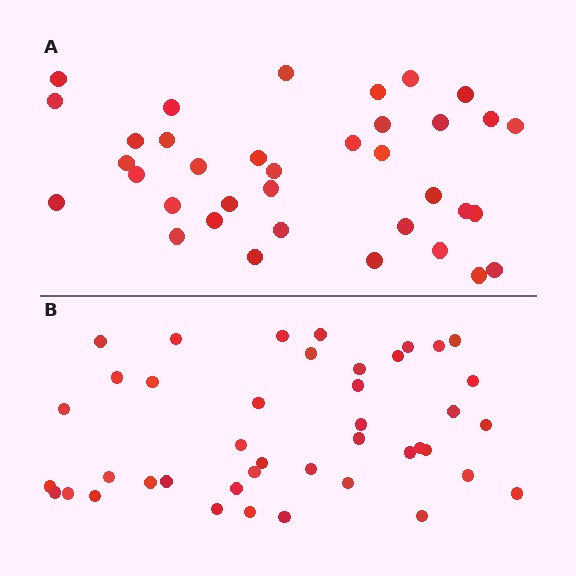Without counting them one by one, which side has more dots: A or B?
Region B (the bottom region) has more dots.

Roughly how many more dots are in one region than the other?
Region B has about 6 more dots than region A.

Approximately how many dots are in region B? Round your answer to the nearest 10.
About 40 dots. (The exact count is 42, which rounds to 40.)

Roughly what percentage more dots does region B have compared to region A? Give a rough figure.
About 15% more.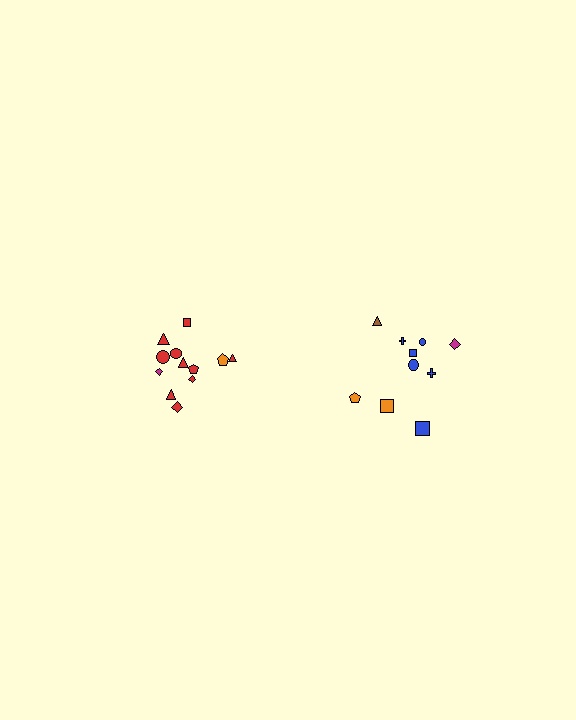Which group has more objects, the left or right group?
The left group.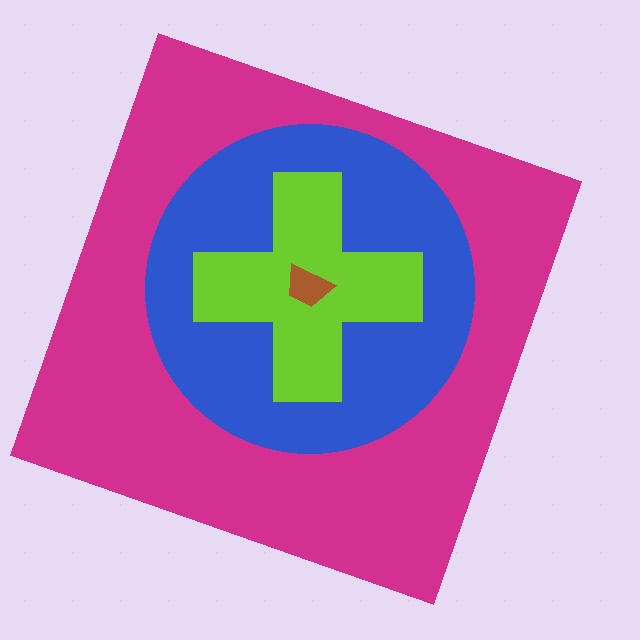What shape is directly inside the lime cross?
The brown trapezoid.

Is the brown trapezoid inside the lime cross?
Yes.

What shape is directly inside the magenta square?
The blue circle.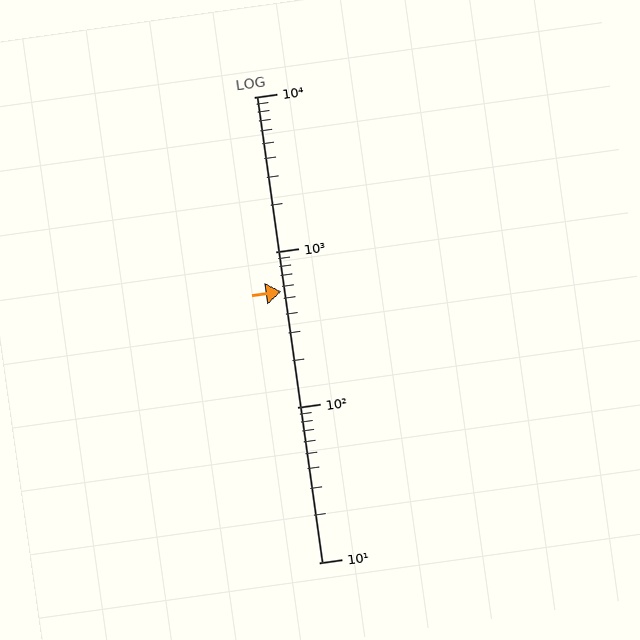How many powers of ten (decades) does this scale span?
The scale spans 3 decades, from 10 to 10000.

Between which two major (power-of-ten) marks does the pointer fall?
The pointer is between 100 and 1000.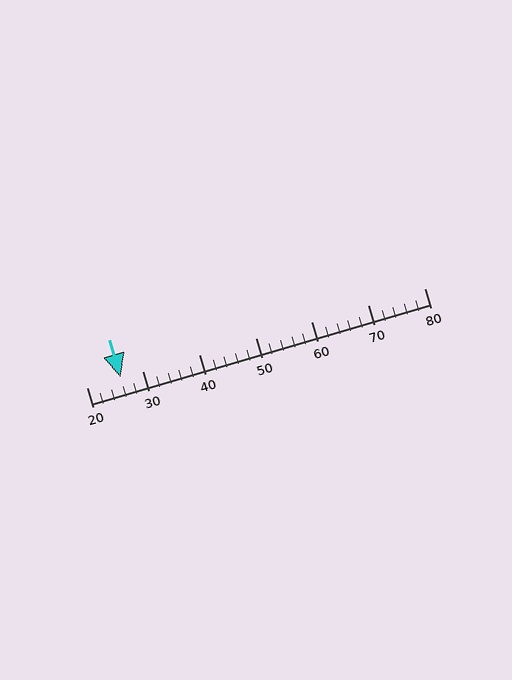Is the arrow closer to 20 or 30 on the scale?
The arrow is closer to 30.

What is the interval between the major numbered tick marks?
The major tick marks are spaced 10 units apart.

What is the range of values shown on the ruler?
The ruler shows values from 20 to 80.